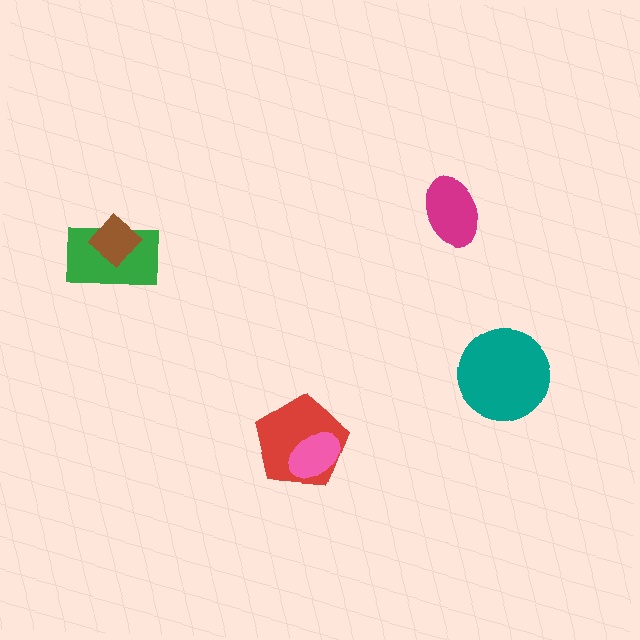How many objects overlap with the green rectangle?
1 object overlaps with the green rectangle.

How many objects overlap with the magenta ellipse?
0 objects overlap with the magenta ellipse.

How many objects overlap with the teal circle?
0 objects overlap with the teal circle.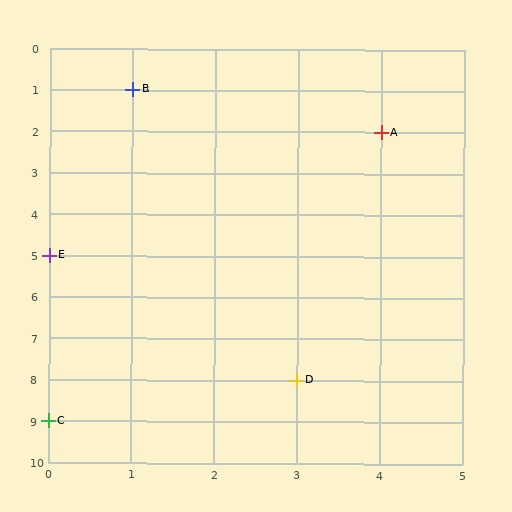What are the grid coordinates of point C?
Point C is at grid coordinates (0, 9).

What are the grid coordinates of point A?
Point A is at grid coordinates (4, 2).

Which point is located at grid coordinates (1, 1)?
Point B is at (1, 1).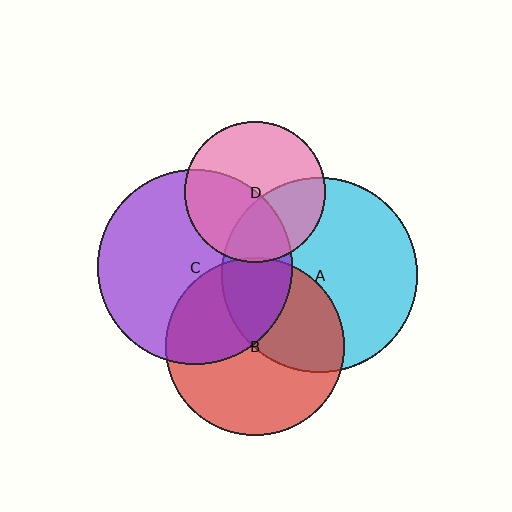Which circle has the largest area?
Circle A (cyan).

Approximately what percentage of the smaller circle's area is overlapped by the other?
Approximately 40%.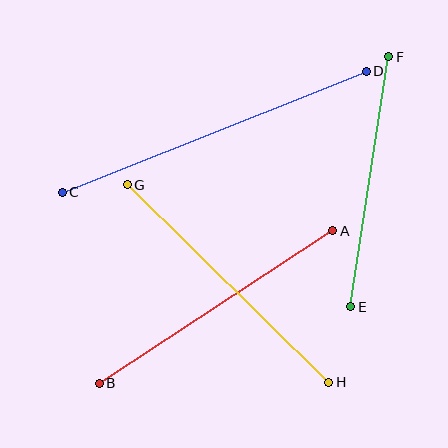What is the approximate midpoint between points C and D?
The midpoint is at approximately (214, 132) pixels.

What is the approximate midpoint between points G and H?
The midpoint is at approximately (228, 284) pixels.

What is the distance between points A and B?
The distance is approximately 279 pixels.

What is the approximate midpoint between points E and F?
The midpoint is at approximately (370, 182) pixels.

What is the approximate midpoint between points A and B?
The midpoint is at approximately (216, 307) pixels.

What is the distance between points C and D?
The distance is approximately 327 pixels.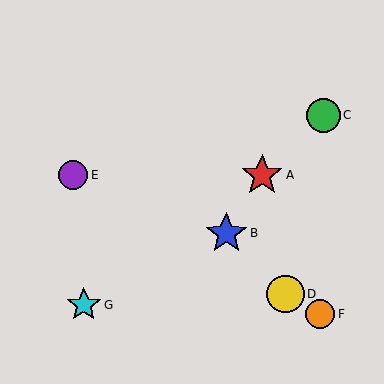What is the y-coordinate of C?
Object C is at y≈115.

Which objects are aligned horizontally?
Objects A, E are aligned horizontally.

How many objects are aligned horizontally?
2 objects (A, E) are aligned horizontally.